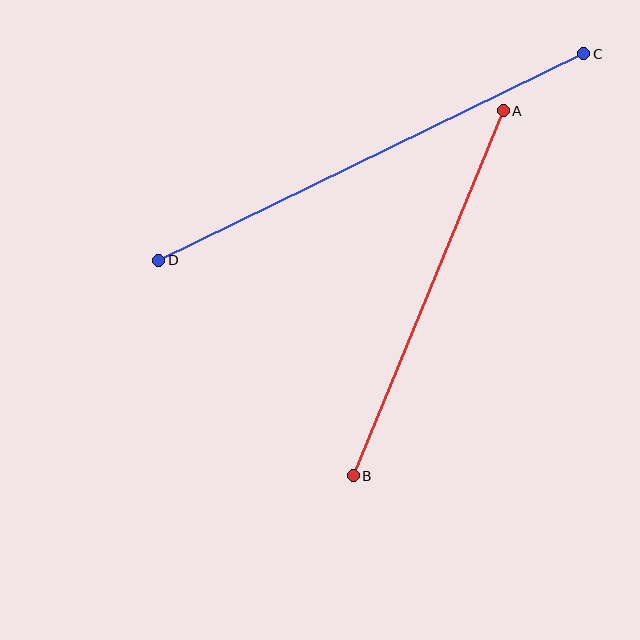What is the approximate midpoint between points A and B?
The midpoint is at approximately (428, 293) pixels.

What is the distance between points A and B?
The distance is approximately 395 pixels.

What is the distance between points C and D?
The distance is approximately 473 pixels.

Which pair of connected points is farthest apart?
Points C and D are farthest apart.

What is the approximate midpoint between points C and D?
The midpoint is at approximately (371, 157) pixels.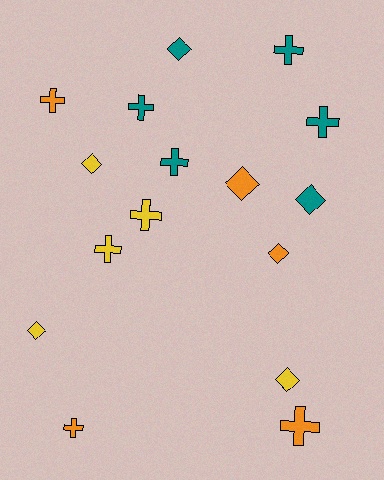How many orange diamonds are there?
There are 2 orange diamonds.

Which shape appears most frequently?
Cross, with 9 objects.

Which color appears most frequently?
Teal, with 6 objects.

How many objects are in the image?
There are 16 objects.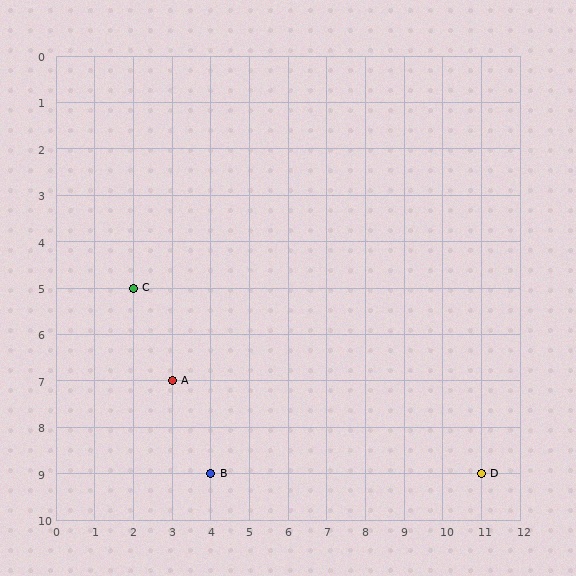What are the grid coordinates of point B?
Point B is at grid coordinates (4, 9).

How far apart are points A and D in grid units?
Points A and D are 8 columns and 2 rows apart (about 8.2 grid units diagonally).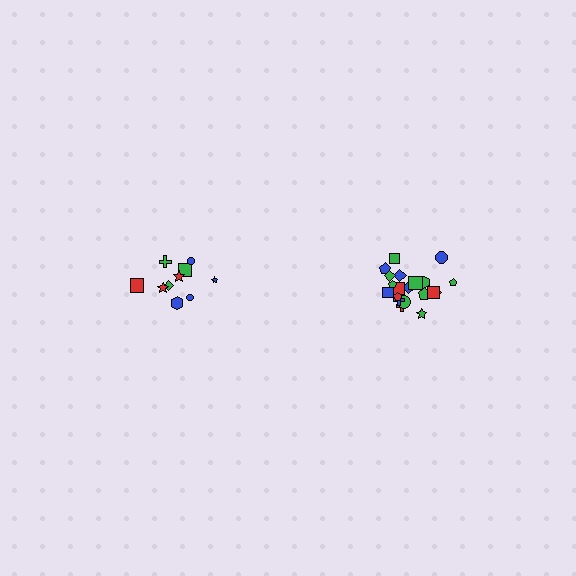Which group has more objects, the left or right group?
The right group.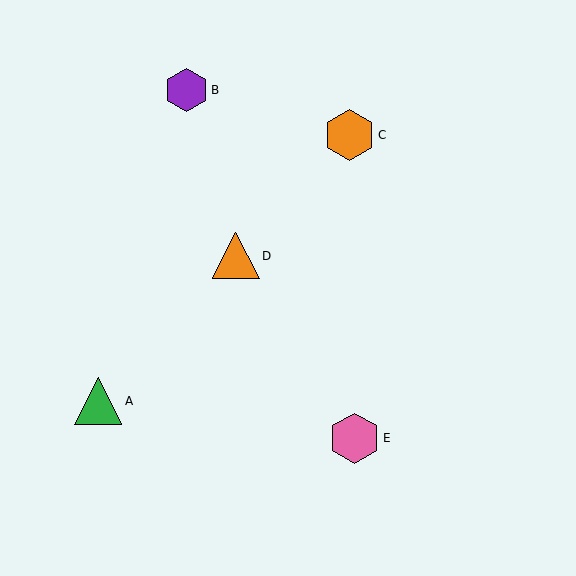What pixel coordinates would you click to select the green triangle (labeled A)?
Click at (98, 401) to select the green triangle A.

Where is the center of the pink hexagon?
The center of the pink hexagon is at (355, 438).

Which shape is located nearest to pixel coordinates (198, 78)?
The purple hexagon (labeled B) at (186, 90) is nearest to that location.